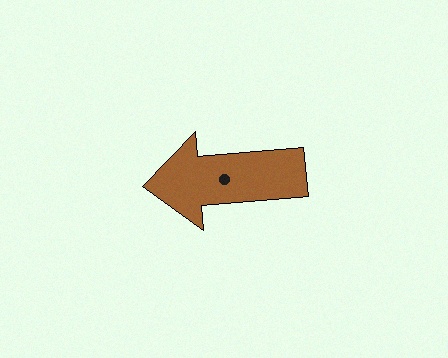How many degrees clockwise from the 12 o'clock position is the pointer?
Approximately 265 degrees.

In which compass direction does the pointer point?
West.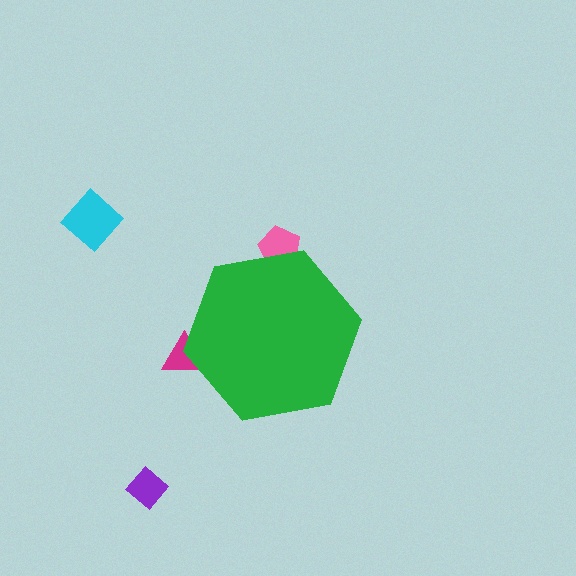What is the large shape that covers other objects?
A green hexagon.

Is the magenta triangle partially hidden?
Yes, the magenta triangle is partially hidden behind the green hexagon.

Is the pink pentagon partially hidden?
Yes, the pink pentagon is partially hidden behind the green hexagon.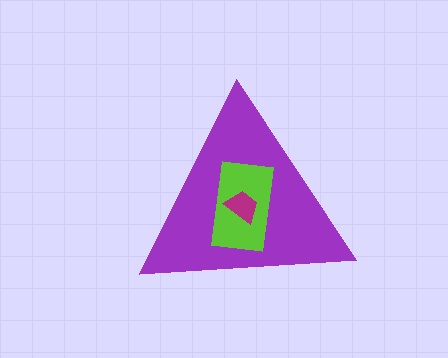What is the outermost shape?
The purple triangle.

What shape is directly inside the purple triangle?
The lime rectangle.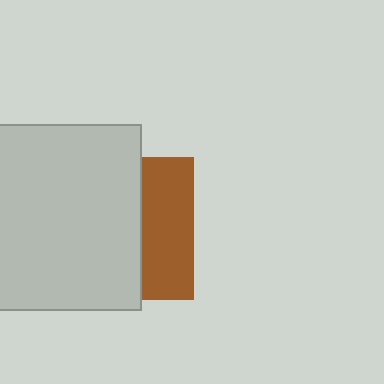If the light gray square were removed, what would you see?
You would see the complete brown square.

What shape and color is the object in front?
The object in front is a light gray square.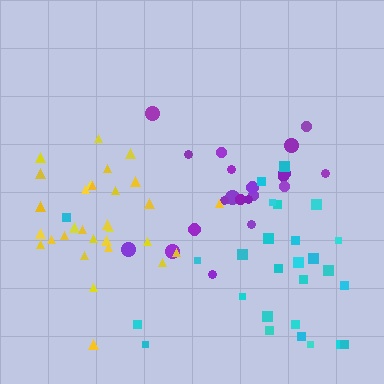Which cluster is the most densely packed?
Yellow.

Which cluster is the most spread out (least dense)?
Purple.